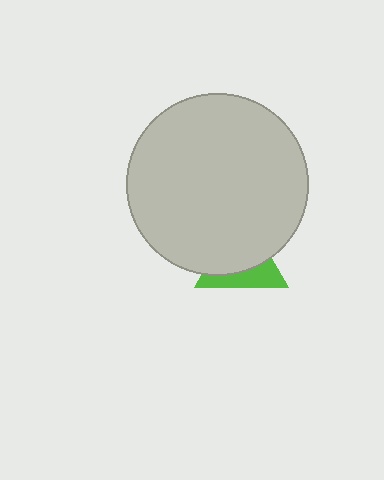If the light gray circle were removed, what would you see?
You would see the complete lime triangle.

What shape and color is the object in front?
The object in front is a light gray circle.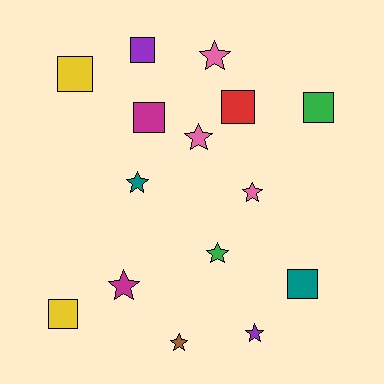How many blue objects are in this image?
There are no blue objects.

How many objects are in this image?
There are 15 objects.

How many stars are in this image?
There are 8 stars.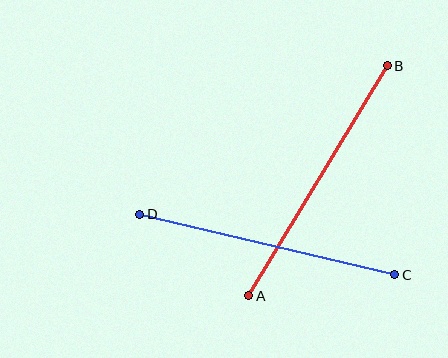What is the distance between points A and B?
The distance is approximately 268 pixels.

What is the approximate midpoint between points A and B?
The midpoint is at approximately (318, 181) pixels.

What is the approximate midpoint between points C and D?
The midpoint is at approximately (267, 245) pixels.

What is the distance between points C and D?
The distance is approximately 262 pixels.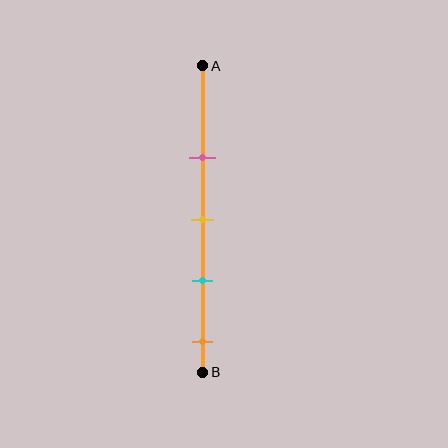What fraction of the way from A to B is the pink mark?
The pink mark is approximately 30% (0.3) of the way from A to B.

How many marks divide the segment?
There are 4 marks dividing the segment.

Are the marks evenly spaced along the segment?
Yes, the marks are approximately evenly spaced.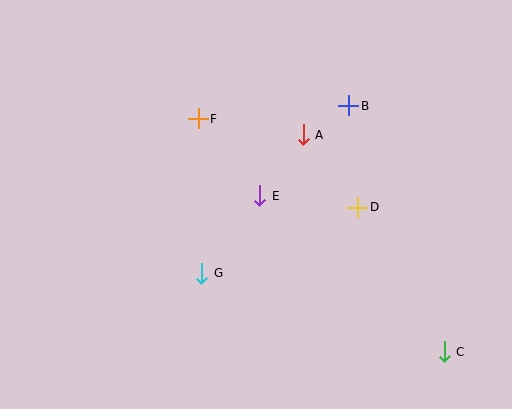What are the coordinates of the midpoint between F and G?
The midpoint between F and G is at (200, 196).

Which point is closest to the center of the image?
Point E at (260, 196) is closest to the center.